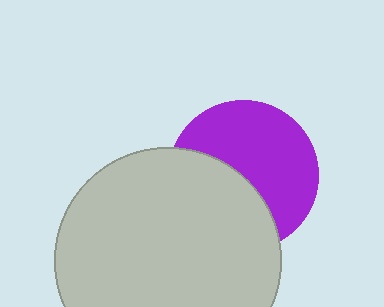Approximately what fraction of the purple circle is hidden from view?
Roughly 43% of the purple circle is hidden behind the light gray circle.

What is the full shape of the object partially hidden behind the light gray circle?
The partially hidden object is a purple circle.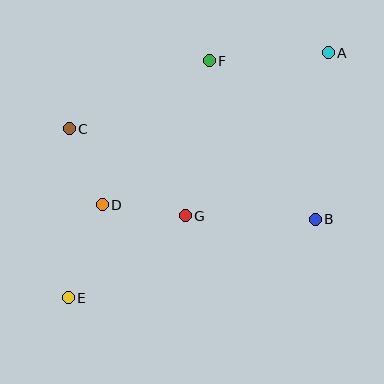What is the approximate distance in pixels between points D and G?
The distance between D and G is approximately 84 pixels.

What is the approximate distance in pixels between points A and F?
The distance between A and F is approximately 119 pixels.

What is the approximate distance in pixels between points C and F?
The distance between C and F is approximately 156 pixels.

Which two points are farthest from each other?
Points A and E are farthest from each other.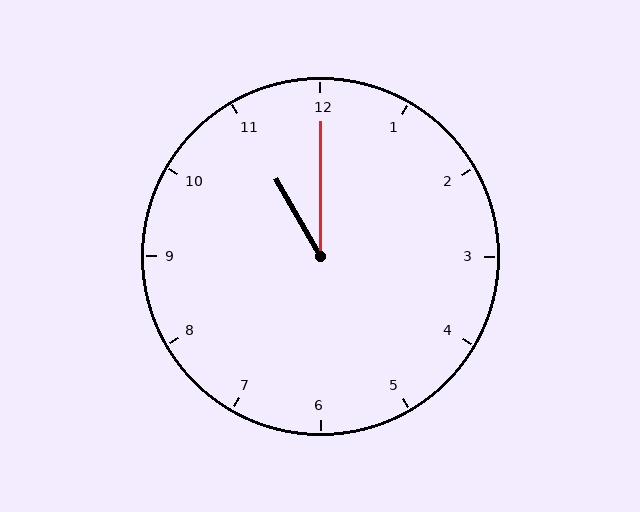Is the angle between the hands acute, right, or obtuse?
It is acute.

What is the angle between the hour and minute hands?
Approximately 30 degrees.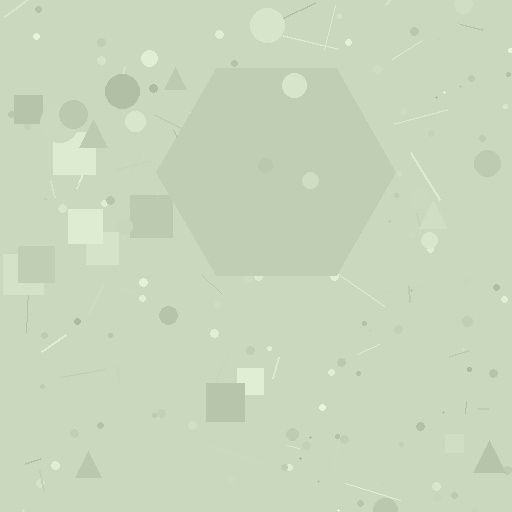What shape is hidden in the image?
A hexagon is hidden in the image.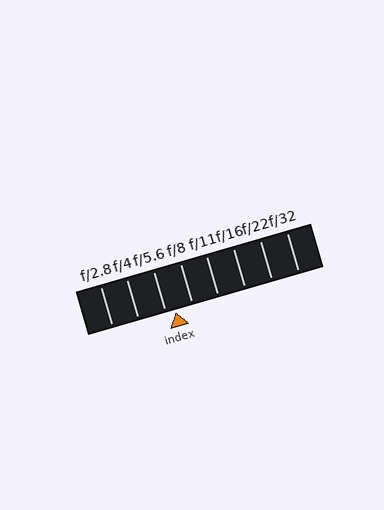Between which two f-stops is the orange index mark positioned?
The index mark is between f/5.6 and f/8.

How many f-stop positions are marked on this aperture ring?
There are 8 f-stop positions marked.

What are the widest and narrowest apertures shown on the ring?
The widest aperture shown is f/2.8 and the narrowest is f/32.